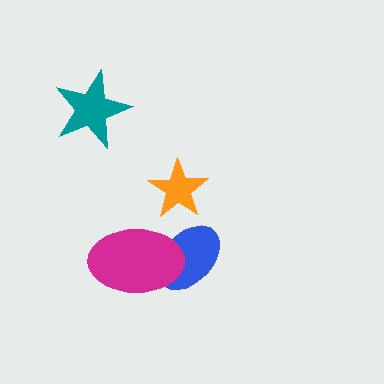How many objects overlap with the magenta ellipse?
1 object overlaps with the magenta ellipse.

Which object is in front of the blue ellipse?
The magenta ellipse is in front of the blue ellipse.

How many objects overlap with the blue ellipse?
1 object overlaps with the blue ellipse.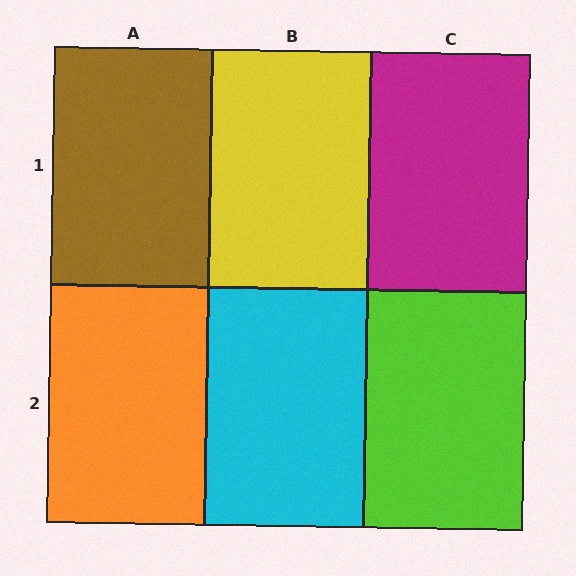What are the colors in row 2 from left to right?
Orange, cyan, lime.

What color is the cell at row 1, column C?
Magenta.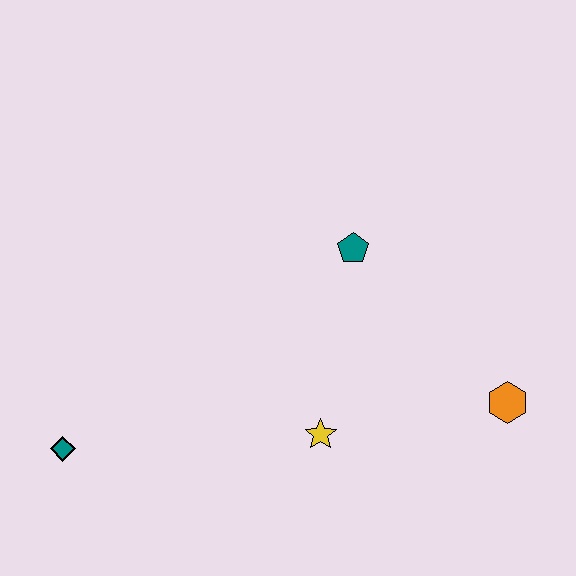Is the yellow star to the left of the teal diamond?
No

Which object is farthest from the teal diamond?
The orange hexagon is farthest from the teal diamond.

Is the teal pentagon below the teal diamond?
No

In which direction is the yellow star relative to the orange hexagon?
The yellow star is to the left of the orange hexagon.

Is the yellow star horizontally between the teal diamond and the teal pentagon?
Yes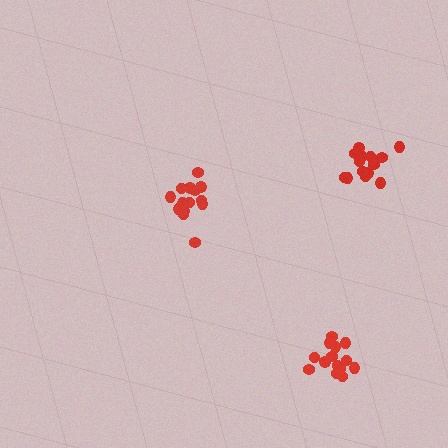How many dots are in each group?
Group 1: 14 dots, Group 2: 14 dots, Group 3: 14 dots (42 total).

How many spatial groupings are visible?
There are 3 spatial groupings.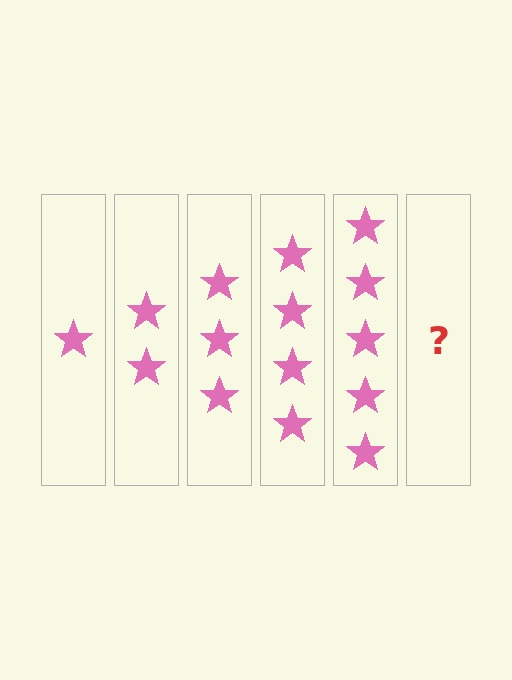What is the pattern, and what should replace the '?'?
The pattern is that each step adds one more star. The '?' should be 6 stars.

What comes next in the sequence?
The next element should be 6 stars.